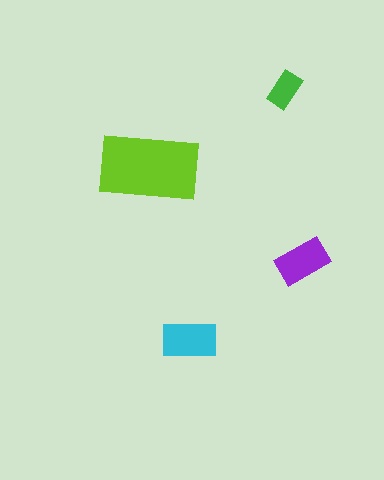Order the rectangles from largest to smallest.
the lime one, the cyan one, the purple one, the green one.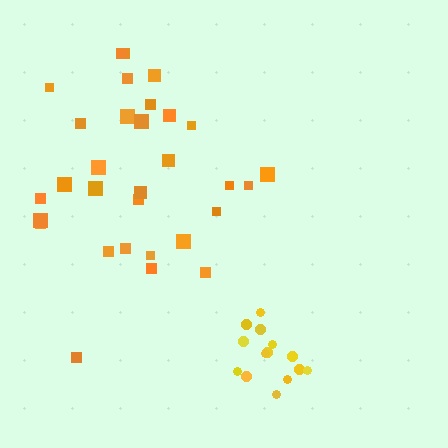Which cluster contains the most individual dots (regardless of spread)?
Orange (31).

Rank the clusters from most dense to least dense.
yellow, orange.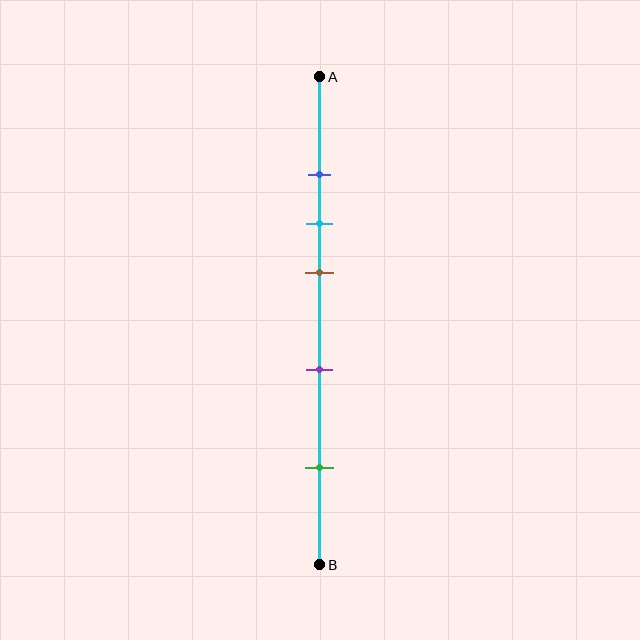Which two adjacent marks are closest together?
The blue and cyan marks are the closest adjacent pair.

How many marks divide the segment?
There are 5 marks dividing the segment.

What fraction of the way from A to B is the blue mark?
The blue mark is approximately 20% (0.2) of the way from A to B.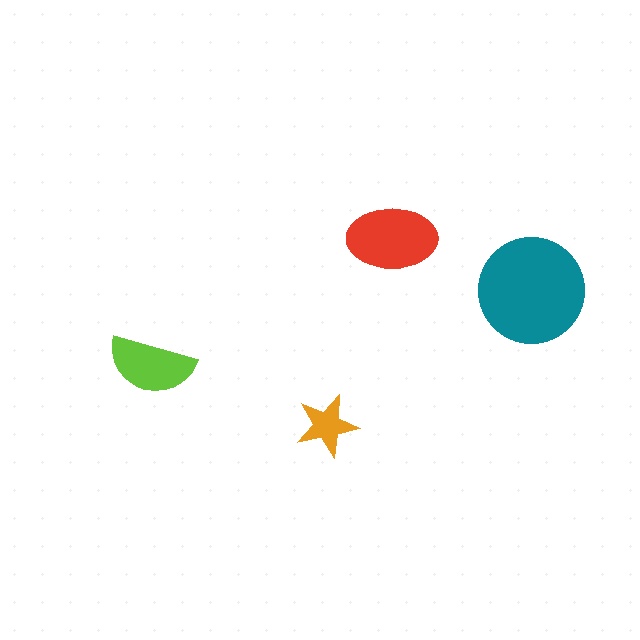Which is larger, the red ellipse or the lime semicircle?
The red ellipse.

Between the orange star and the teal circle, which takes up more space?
The teal circle.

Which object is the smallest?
The orange star.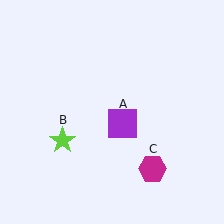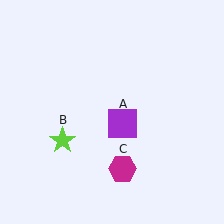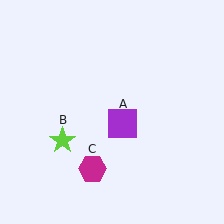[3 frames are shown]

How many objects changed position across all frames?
1 object changed position: magenta hexagon (object C).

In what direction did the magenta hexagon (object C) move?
The magenta hexagon (object C) moved left.